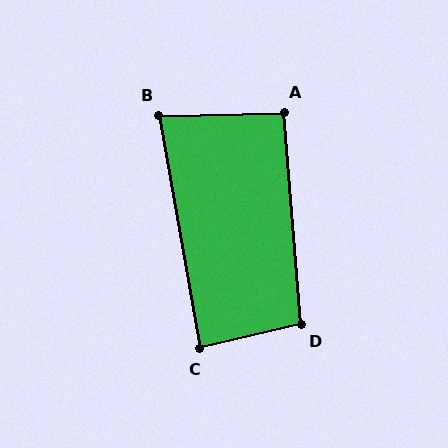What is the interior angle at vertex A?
Approximately 93 degrees (approximately right).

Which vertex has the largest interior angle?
D, at approximately 99 degrees.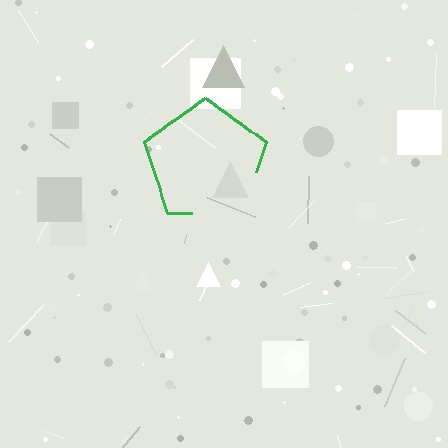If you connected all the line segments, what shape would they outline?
They would outline a pentagon.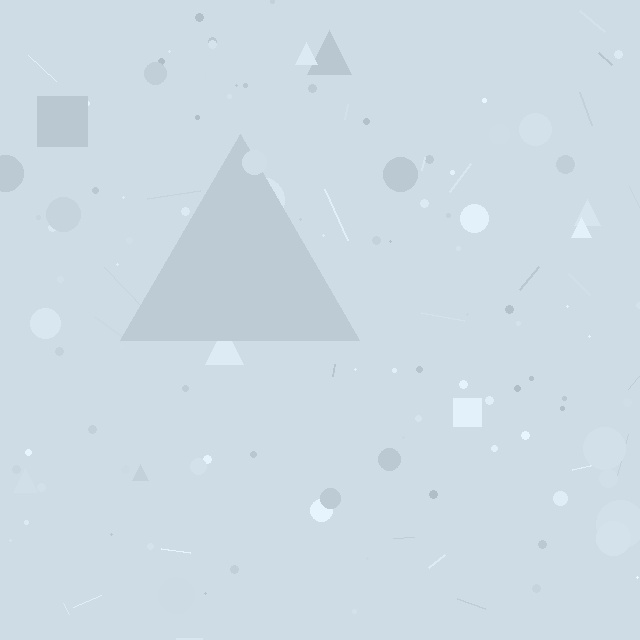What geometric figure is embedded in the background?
A triangle is embedded in the background.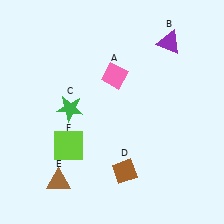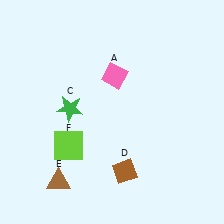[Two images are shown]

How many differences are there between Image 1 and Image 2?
There is 1 difference between the two images.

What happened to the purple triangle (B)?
The purple triangle (B) was removed in Image 2. It was in the top-right area of Image 1.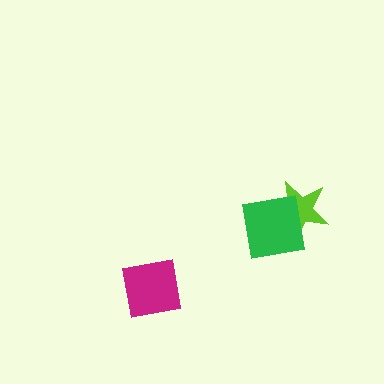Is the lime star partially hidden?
Yes, it is partially covered by another shape.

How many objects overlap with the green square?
1 object overlaps with the green square.